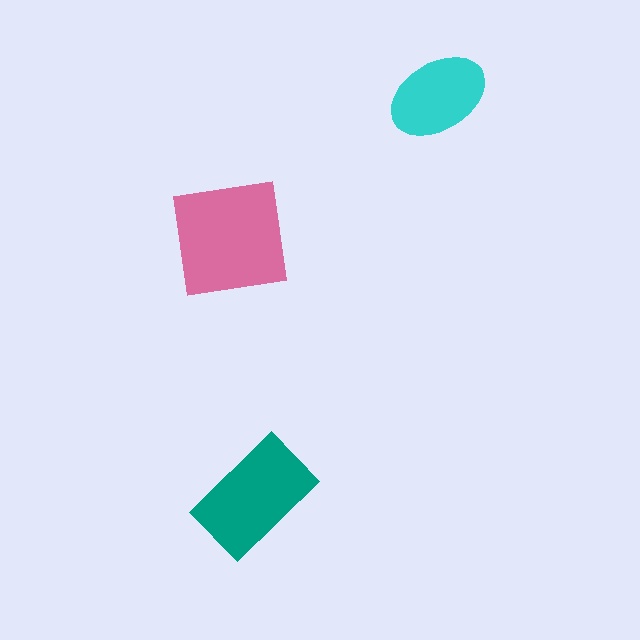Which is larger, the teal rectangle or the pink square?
The pink square.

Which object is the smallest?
The cyan ellipse.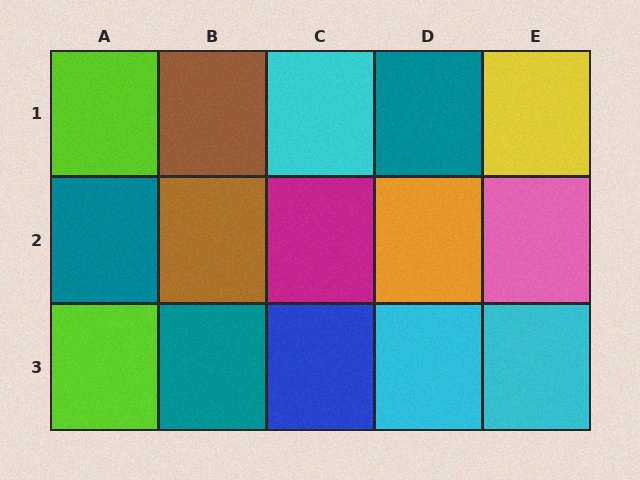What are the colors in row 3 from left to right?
Lime, teal, blue, cyan, cyan.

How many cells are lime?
2 cells are lime.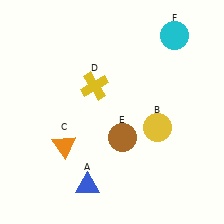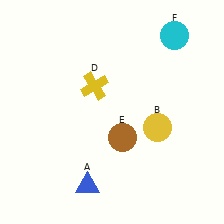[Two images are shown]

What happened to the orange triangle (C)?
The orange triangle (C) was removed in Image 2. It was in the bottom-left area of Image 1.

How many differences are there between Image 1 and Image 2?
There is 1 difference between the two images.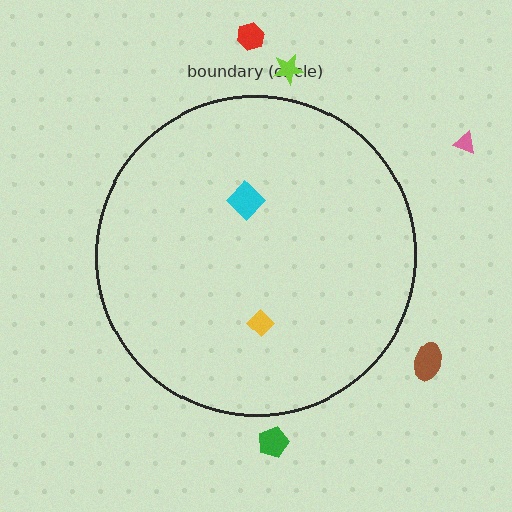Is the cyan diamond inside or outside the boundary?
Inside.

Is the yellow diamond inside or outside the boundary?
Inside.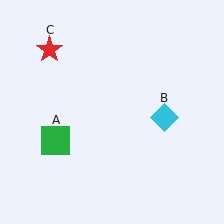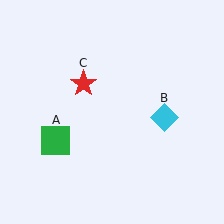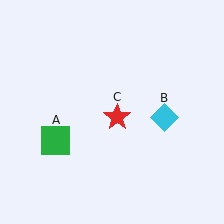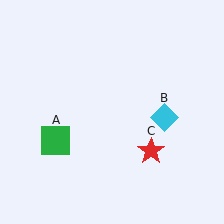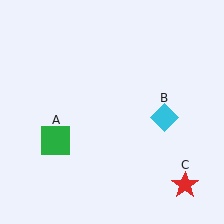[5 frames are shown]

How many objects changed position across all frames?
1 object changed position: red star (object C).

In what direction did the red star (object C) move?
The red star (object C) moved down and to the right.